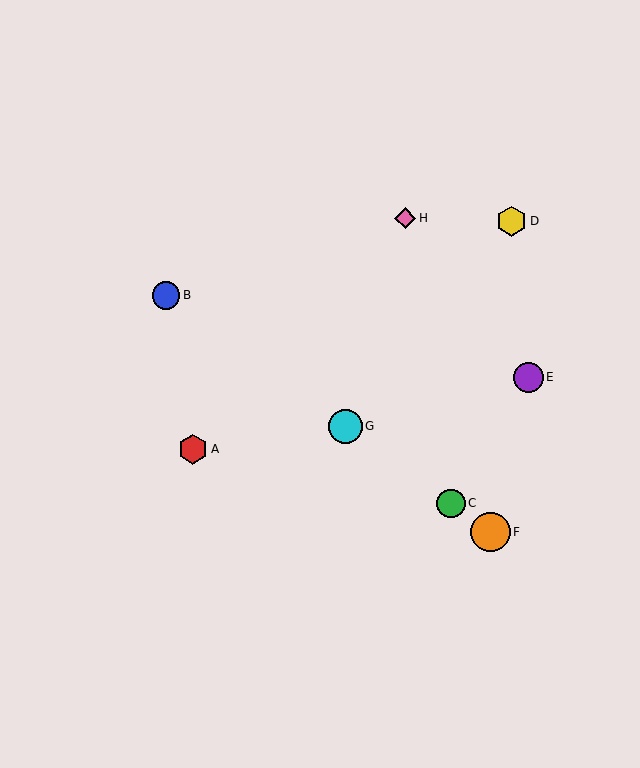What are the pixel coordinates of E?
Object E is at (528, 377).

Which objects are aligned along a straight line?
Objects B, C, F, G are aligned along a straight line.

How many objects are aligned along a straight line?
4 objects (B, C, F, G) are aligned along a straight line.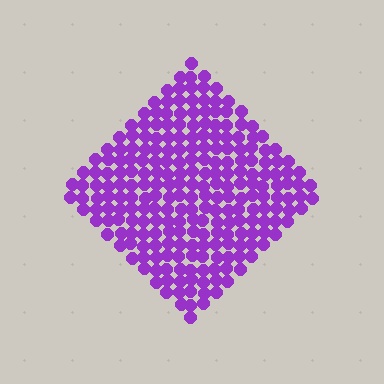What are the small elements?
The small elements are circles.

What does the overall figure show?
The overall figure shows a diamond.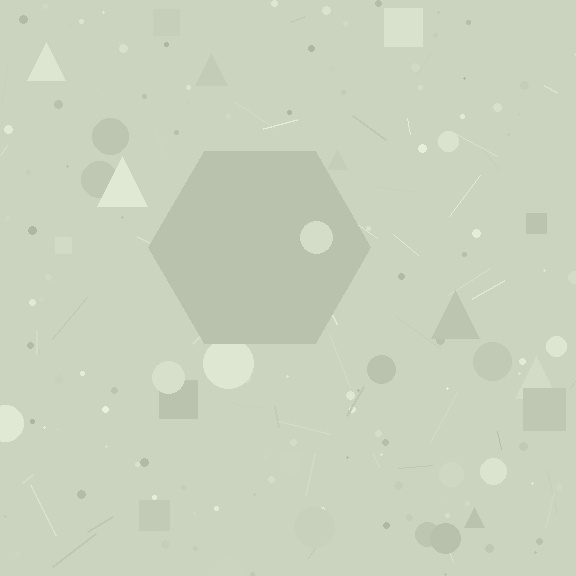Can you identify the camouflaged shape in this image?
The camouflaged shape is a hexagon.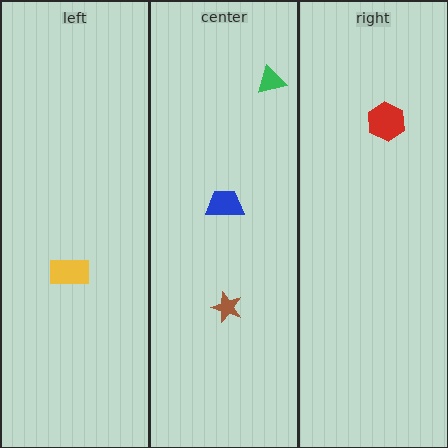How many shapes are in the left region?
1.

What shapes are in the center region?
The blue trapezoid, the brown star, the green triangle.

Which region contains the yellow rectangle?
The left region.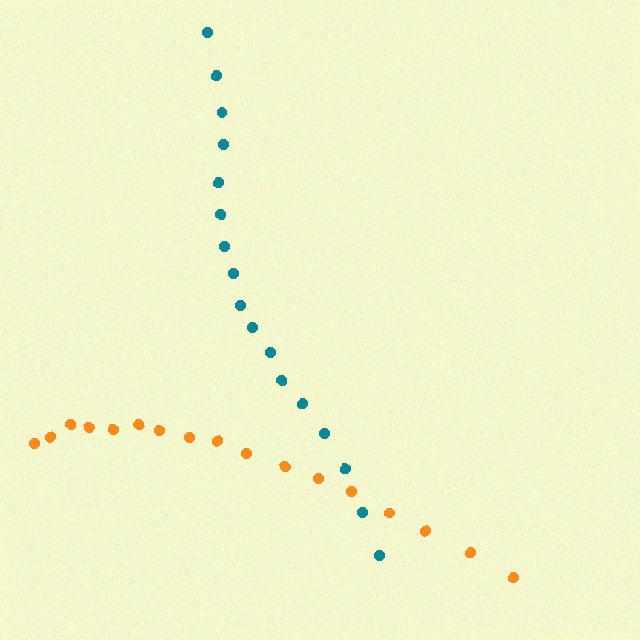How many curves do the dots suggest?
There are 2 distinct paths.